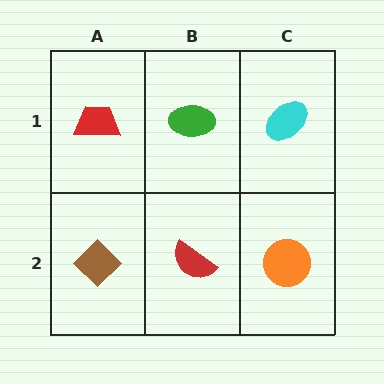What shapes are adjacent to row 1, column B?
A red semicircle (row 2, column B), a red trapezoid (row 1, column A), a cyan ellipse (row 1, column C).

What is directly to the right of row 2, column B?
An orange circle.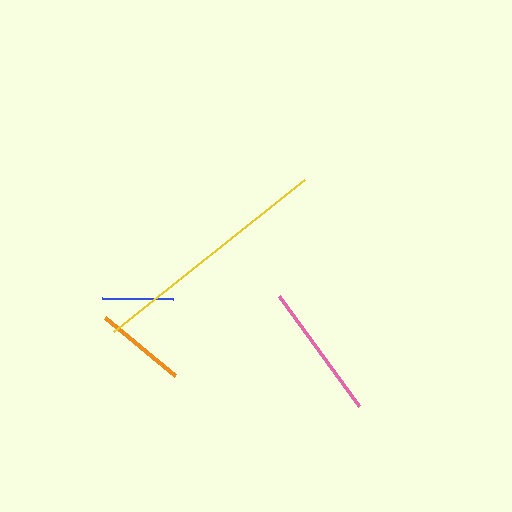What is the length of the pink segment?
The pink segment is approximately 136 pixels long.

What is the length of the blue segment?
The blue segment is approximately 71 pixels long.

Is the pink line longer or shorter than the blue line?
The pink line is longer than the blue line.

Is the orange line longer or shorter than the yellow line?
The yellow line is longer than the orange line.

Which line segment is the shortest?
The blue line is the shortest at approximately 71 pixels.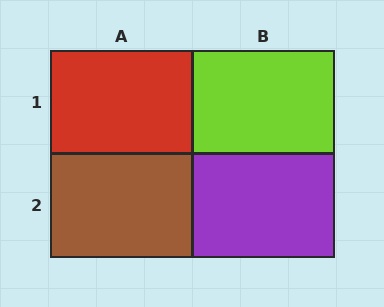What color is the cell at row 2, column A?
Brown.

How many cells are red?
1 cell is red.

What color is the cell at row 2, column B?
Purple.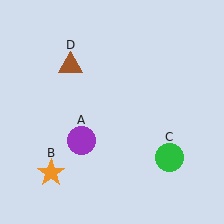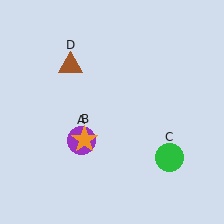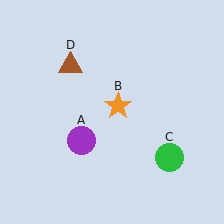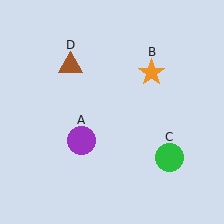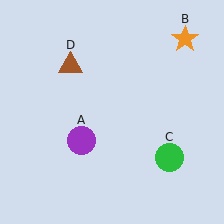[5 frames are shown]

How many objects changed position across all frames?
1 object changed position: orange star (object B).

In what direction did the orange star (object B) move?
The orange star (object B) moved up and to the right.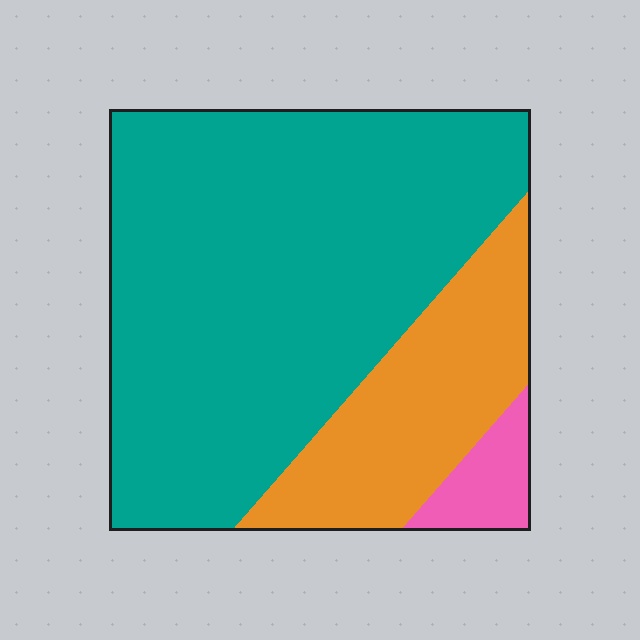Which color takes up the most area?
Teal, at roughly 70%.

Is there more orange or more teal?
Teal.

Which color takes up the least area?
Pink, at roughly 5%.